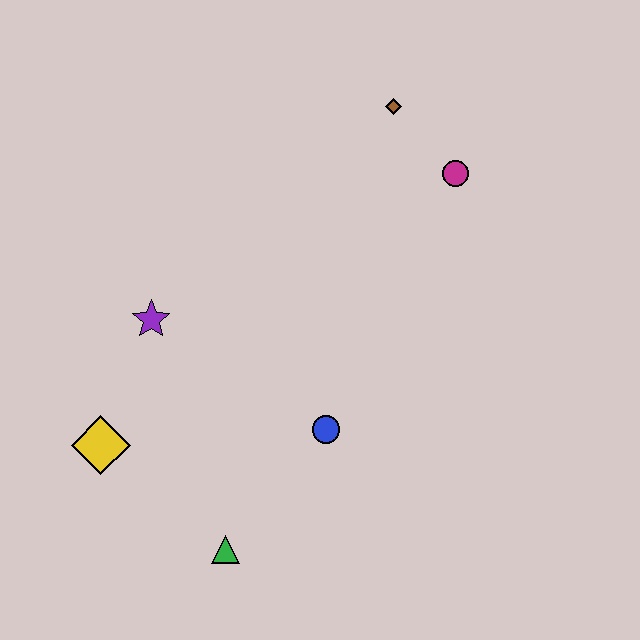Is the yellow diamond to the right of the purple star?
No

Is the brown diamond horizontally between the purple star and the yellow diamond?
No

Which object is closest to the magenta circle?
The brown diamond is closest to the magenta circle.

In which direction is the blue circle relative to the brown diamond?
The blue circle is below the brown diamond.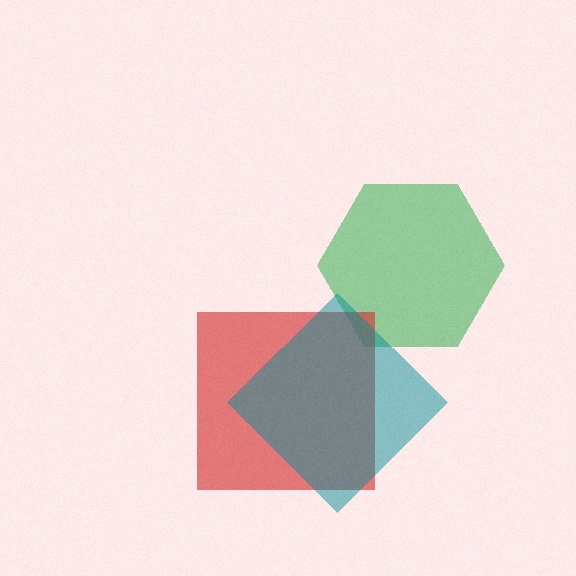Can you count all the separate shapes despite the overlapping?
Yes, there are 3 separate shapes.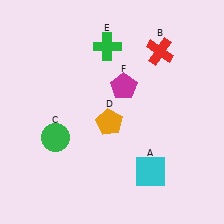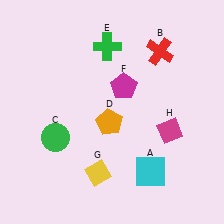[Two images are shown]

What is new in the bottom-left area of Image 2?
A yellow diamond (G) was added in the bottom-left area of Image 2.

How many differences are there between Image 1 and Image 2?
There are 2 differences between the two images.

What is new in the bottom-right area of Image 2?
A magenta diamond (H) was added in the bottom-right area of Image 2.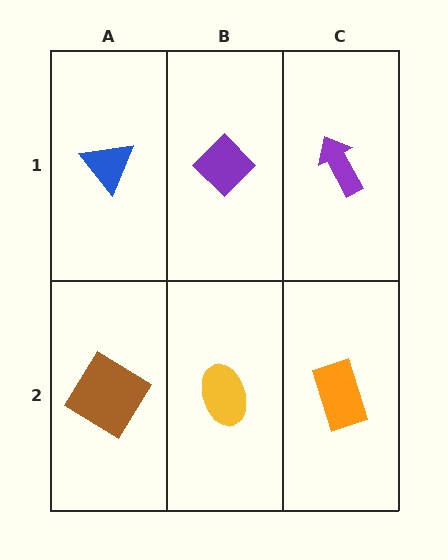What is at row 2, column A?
A brown diamond.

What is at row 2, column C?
An orange rectangle.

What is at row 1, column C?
A purple arrow.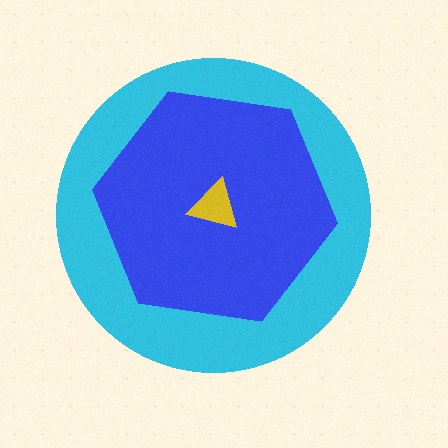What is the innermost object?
The yellow triangle.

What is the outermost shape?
The cyan circle.